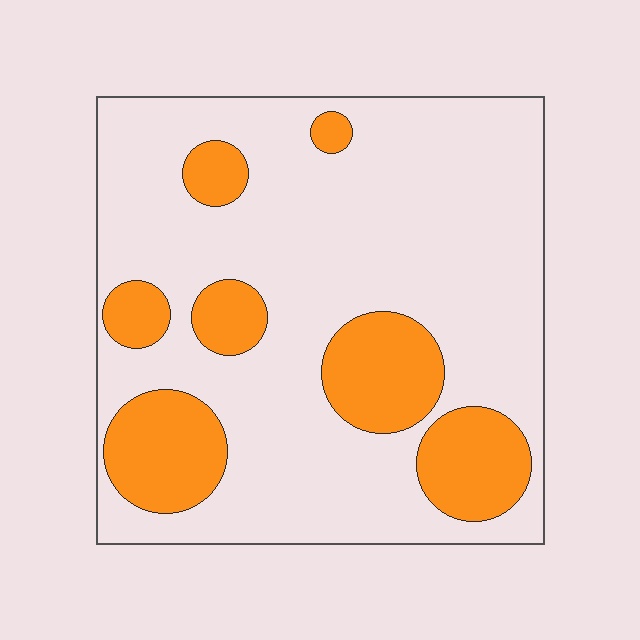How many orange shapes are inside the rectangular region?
7.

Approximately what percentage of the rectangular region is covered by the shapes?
Approximately 25%.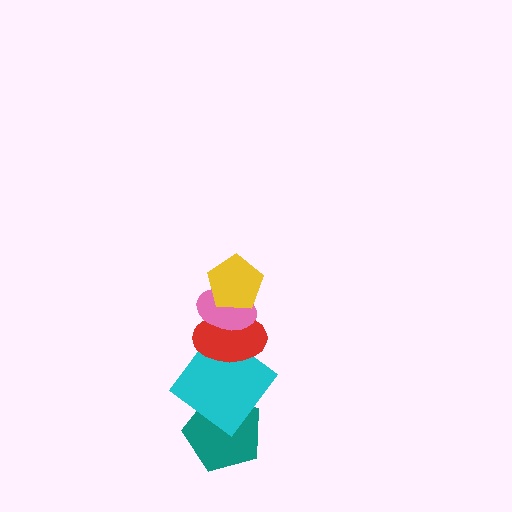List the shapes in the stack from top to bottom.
From top to bottom: the yellow pentagon, the pink ellipse, the red ellipse, the cyan diamond, the teal pentagon.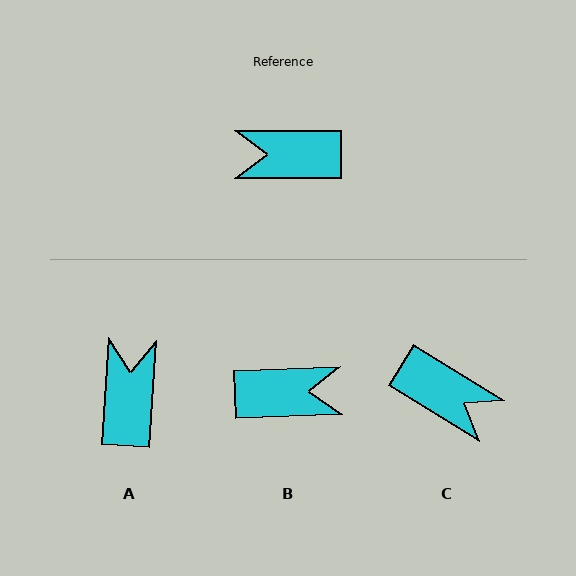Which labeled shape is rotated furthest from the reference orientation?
B, about 178 degrees away.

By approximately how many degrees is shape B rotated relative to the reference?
Approximately 178 degrees clockwise.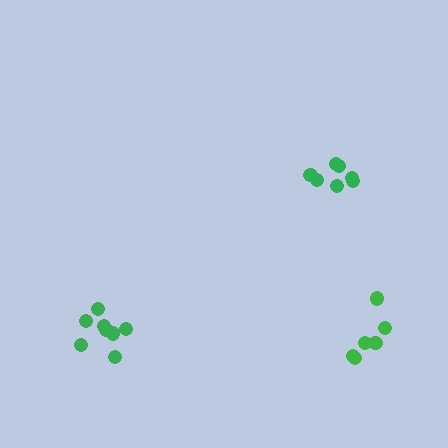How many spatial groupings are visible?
There are 3 spatial groupings.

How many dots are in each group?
Group 1: 7 dots, Group 2: 8 dots, Group 3: 6 dots (21 total).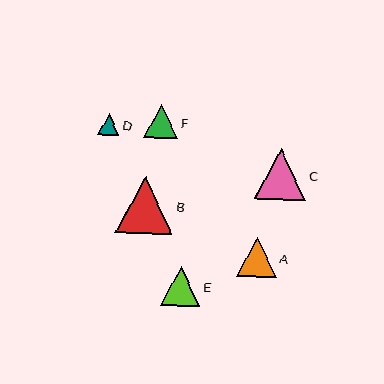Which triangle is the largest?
Triangle B is the largest with a size of approximately 57 pixels.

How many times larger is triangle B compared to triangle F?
Triangle B is approximately 1.7 times the size of triangle F.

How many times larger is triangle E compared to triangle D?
Triangle E is approximately 1.8 times the size of triangle D.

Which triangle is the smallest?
Triangle D is the smallest with a size of approximately 21 pixels.